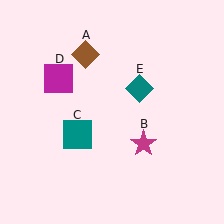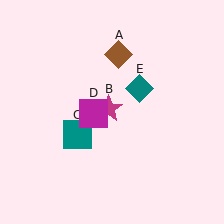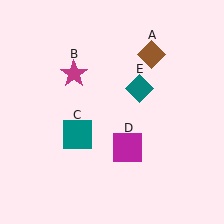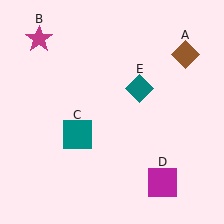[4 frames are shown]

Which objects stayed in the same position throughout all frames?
Teal square (object C) and teal diamond (object E) remained stationary.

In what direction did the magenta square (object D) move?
The magenta square (object D) moved down and to the right.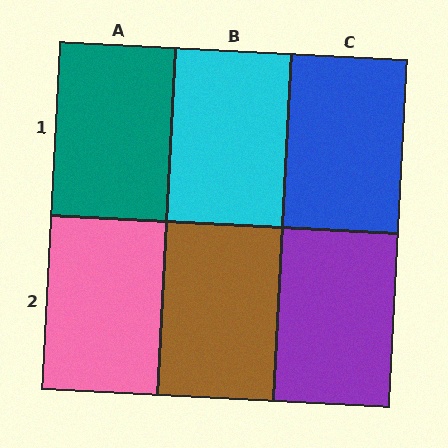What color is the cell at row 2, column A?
Pink.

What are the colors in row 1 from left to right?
Teal, cyan, blue.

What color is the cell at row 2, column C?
Purple.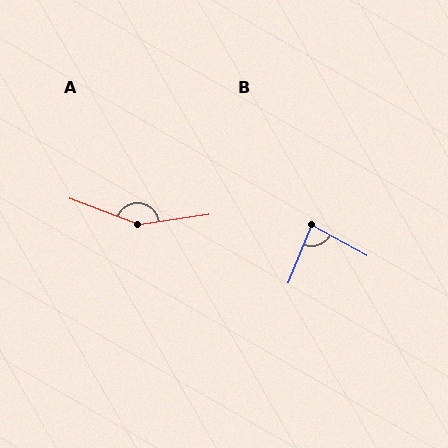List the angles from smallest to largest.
B (83°), A (151°).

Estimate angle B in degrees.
Approximately 83 degrees.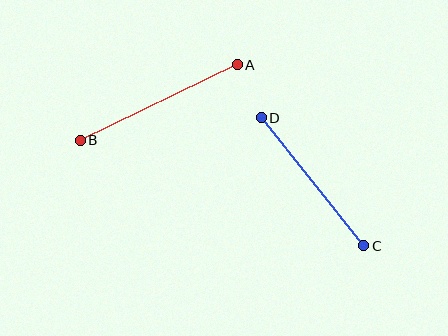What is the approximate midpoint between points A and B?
The midpoint is at approximately (159, 102) pixels.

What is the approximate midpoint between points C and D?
The midpoint is at approximately (313, 182) pixels.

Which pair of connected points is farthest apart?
Points A and B are farthest apart.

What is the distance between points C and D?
The distance is approximately 164 pixels.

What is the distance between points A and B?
The distance is approximately 174 pixels.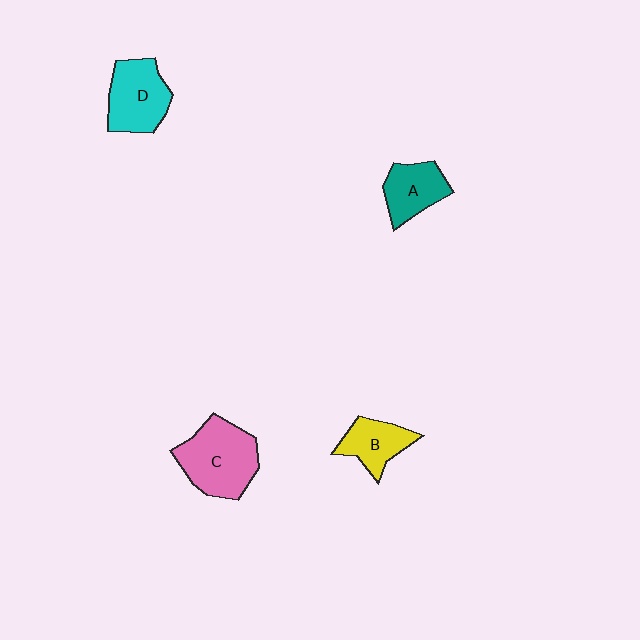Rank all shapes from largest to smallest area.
From largest to smallest: C (pink), D (cyan), A (teal), B (yellow).